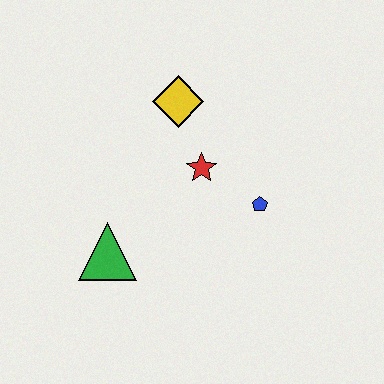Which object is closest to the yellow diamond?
The red star is closest to the yellow diamond.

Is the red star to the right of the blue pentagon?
No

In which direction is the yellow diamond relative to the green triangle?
The yellow diamond is above the green triangle.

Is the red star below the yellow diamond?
Yes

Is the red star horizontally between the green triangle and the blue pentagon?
Yes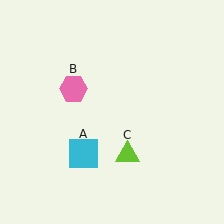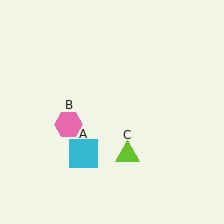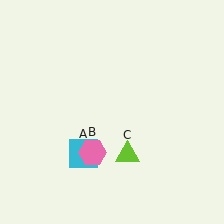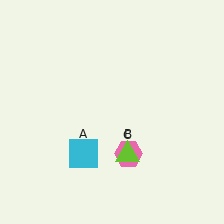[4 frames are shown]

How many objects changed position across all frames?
1 object changed position: pink hexagon (object B).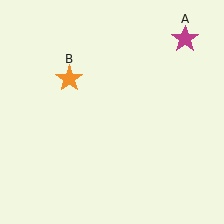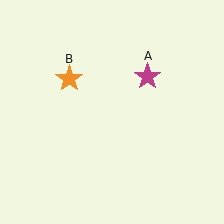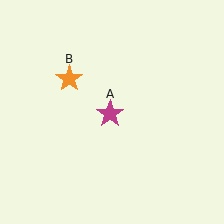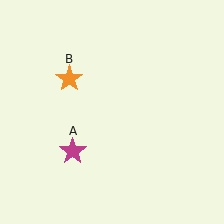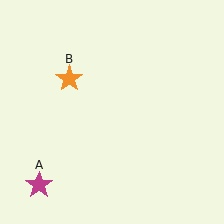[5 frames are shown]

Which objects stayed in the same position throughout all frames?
Orange star (object B) remained stationary.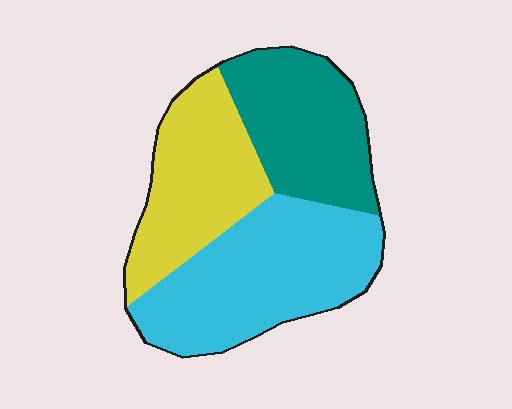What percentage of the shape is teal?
Teal covers about 30% of the shape.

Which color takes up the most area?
Cyan, at roughly 40%.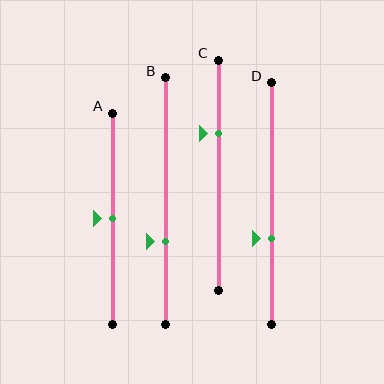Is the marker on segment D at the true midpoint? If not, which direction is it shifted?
No, the marker on segment D is shifted downward by about 15% of the segment length.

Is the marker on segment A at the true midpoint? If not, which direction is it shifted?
Yes, the marker on segment A is at the true midpoint.